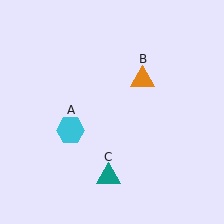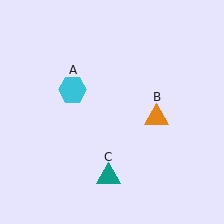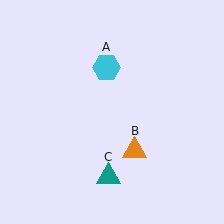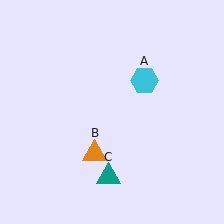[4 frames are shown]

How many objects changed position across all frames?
2 objects changed position: cyan hexagon (object A), orange triangle (object B).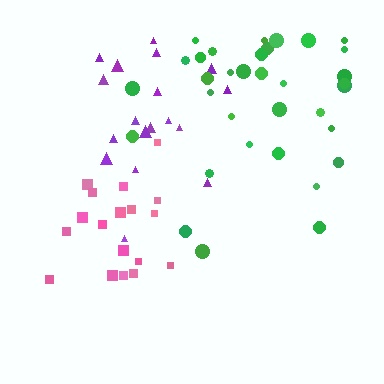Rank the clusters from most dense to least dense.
pink, purple, green.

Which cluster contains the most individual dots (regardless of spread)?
Green (34).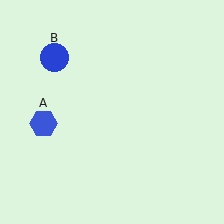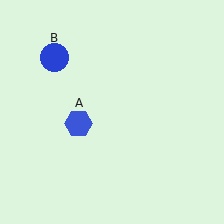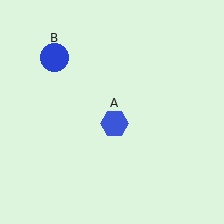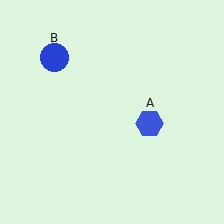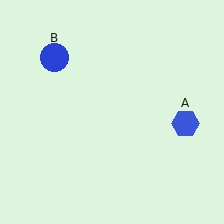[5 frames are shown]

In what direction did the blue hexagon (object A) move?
The blue hexagon (object A) moved right.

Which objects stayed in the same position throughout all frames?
Blue circle (object B) remained stationary.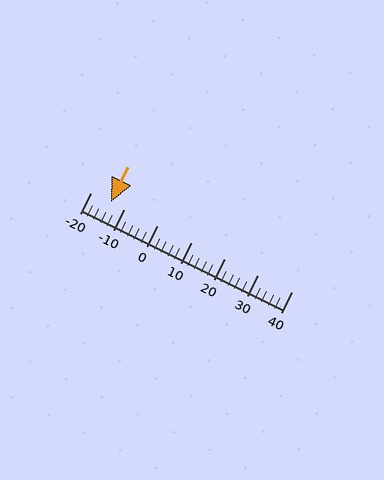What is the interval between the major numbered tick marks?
The major tick marks are spaced 10 units apart.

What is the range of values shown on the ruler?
The ruler shows values from -20 to 40.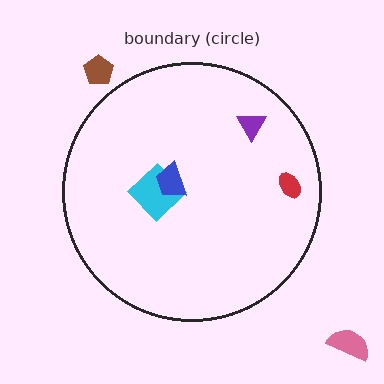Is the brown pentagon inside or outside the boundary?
Outside.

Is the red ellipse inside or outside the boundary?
Inside.